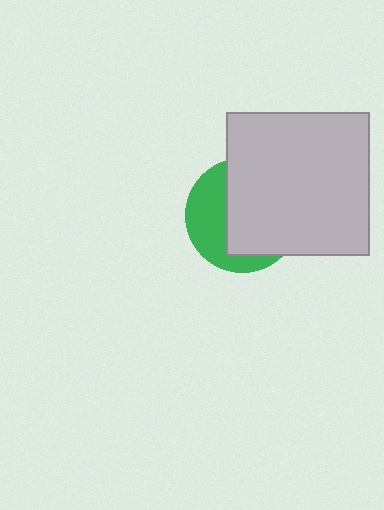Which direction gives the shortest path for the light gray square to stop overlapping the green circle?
Moving right gives the shortest separation.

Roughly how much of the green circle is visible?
A small part of it is visible (roughly 39%).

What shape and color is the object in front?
The object in front is a light gray square.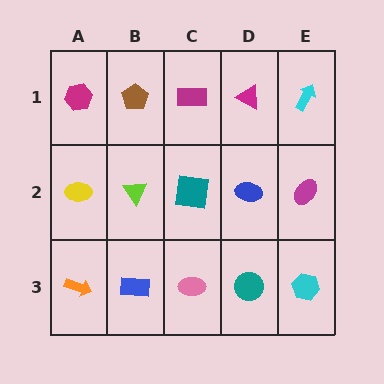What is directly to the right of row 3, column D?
A cyan hexagon.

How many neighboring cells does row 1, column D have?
3.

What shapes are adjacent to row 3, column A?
A yellow ellipse (row 2, column A), a blue rectangle (row 3, column B).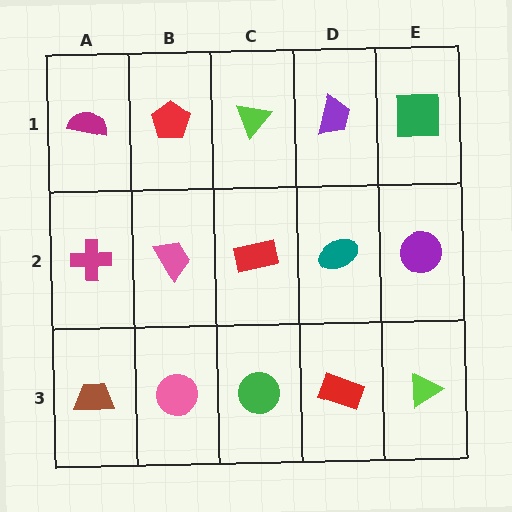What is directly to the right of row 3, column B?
A green circle.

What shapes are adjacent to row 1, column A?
A magenta cross (row 2, column A), a red pentagon (row 1, column B).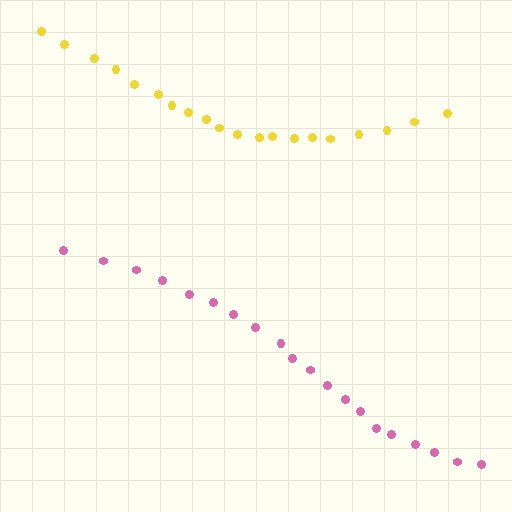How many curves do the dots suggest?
There are 2 distinct paths.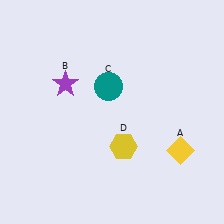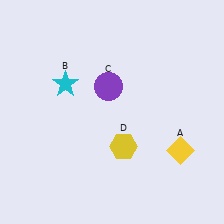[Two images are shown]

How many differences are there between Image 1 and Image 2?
There are 2 differences between the two images.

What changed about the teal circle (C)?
In Image 1, C is teal. In Image 2, it changed to purple.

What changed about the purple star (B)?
In Image 1, B is purple. In Image 2, it changed to cyan.